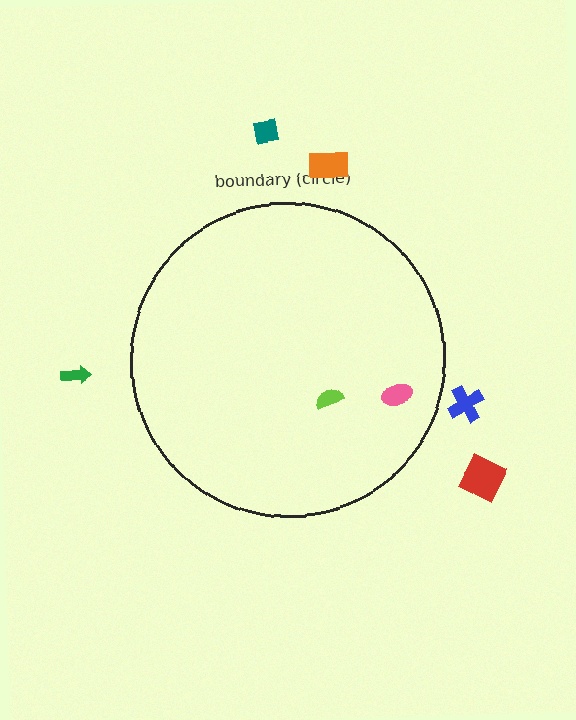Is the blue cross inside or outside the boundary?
Outside.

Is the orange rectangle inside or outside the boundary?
Outside.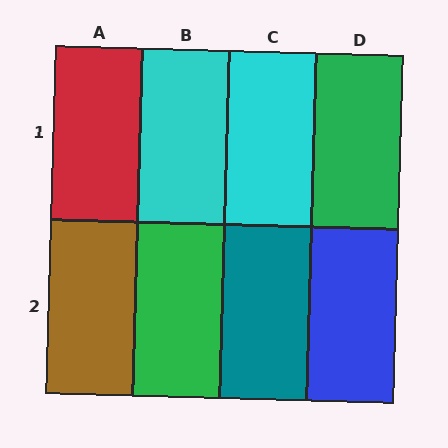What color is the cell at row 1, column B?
Cyan.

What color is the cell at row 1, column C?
Cyan.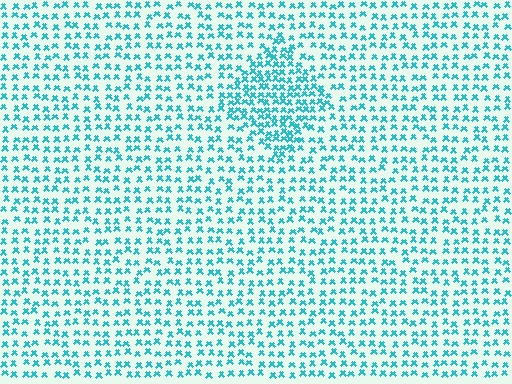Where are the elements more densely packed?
The elements are more densely packed inside the diamond boundary.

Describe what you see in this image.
The image contains small cyan elements arranged at two different densities. A diamond-shaped region is visible where the elements are more densely packed than the surrounding area.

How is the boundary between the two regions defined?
The boundary is defined by a change in element density (approximately 1.8x ratio). All elements are the same color, size, and shape.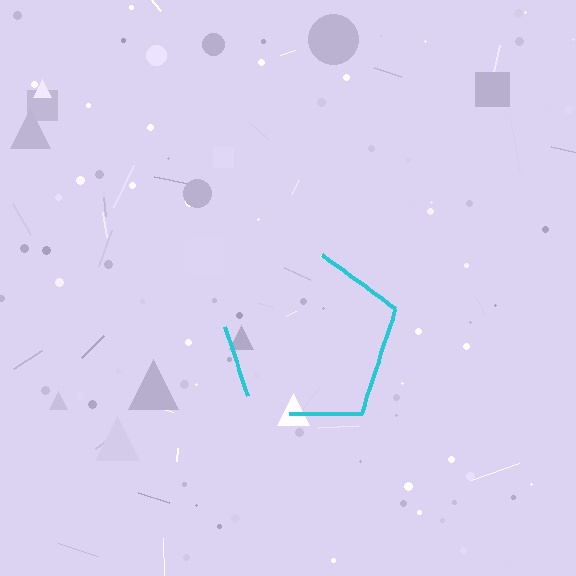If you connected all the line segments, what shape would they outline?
They would outline a pentagon.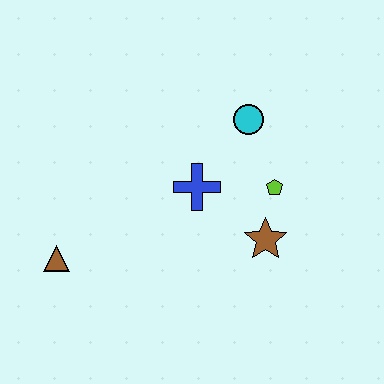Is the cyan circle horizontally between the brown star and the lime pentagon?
No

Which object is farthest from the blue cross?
The brown triangle is farthest from the blue cross.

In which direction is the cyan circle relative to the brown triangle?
The cyan circle is to the right of the brown triangle.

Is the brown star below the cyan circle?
Yes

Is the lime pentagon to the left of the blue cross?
No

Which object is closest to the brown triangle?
The blue cross is closest to the brown triangle.